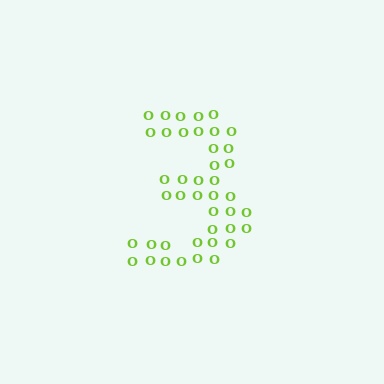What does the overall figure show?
The overall figure shows the digit 3.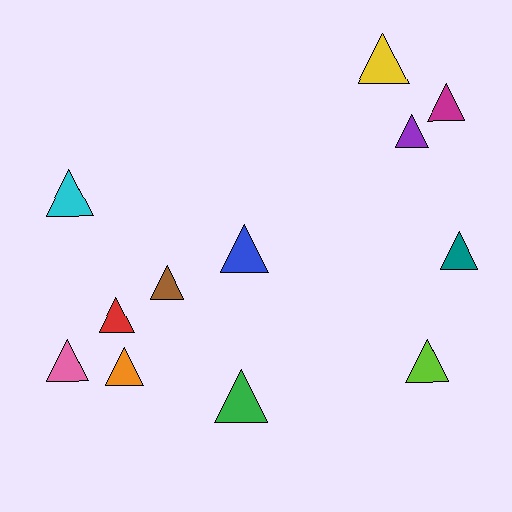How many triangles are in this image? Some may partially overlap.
There are 12 triangles.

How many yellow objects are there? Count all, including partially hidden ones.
There is 1 yellow object.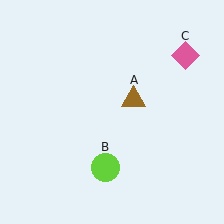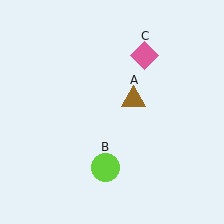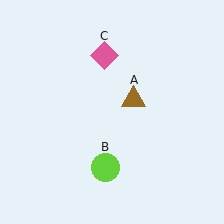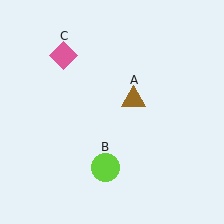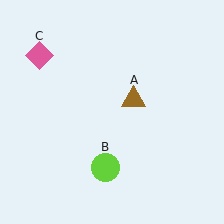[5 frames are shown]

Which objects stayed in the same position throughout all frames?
Brown triangle (object A) and lime circle (object B) remained stationary.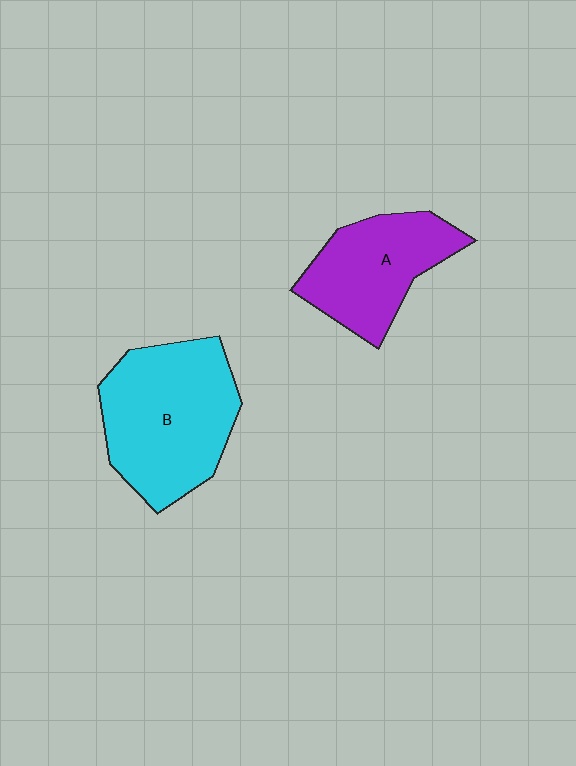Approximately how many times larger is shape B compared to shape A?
Approximately 1.4 times.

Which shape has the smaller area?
Shape A (purple).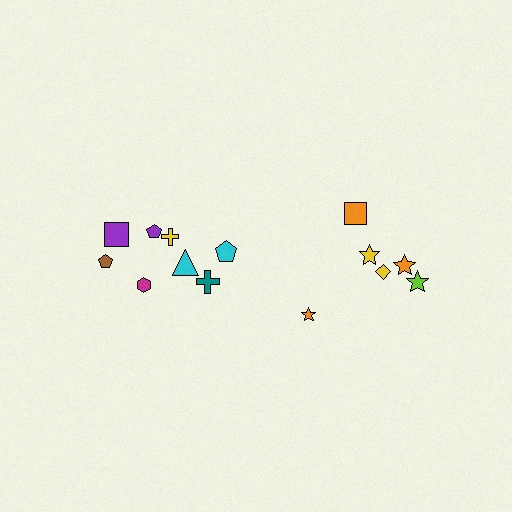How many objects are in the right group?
There are 6 objects.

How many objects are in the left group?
There are 8 objects.